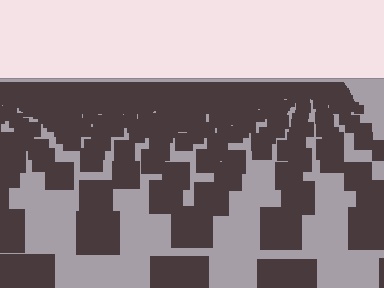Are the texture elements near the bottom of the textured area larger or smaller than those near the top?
Larger. Near the bottom, elements are closer to the viewer and appear at a bigger on-screen size.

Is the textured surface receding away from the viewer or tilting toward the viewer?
The surface is receding away from the viewer. Texture elements get smaller and denser toward the top.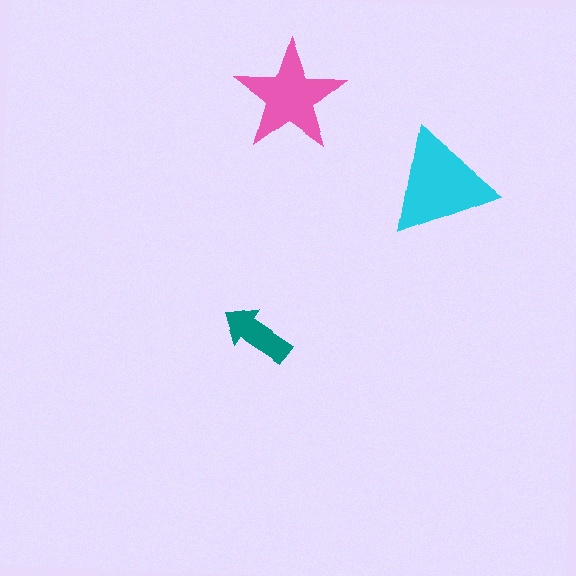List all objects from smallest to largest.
The teal arrow, the pink star, the cyan triangle.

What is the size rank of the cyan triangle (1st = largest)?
1st.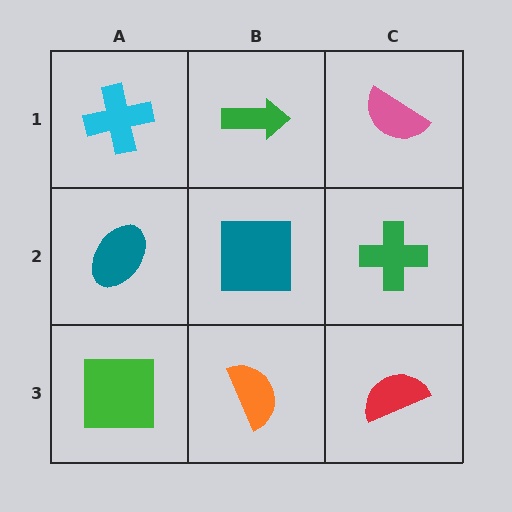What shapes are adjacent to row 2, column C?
A pink semicircle (row 1, column C), a red semicircle (row 3, column C), a teal square (row 2, column B).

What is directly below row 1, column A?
A teal ellipse.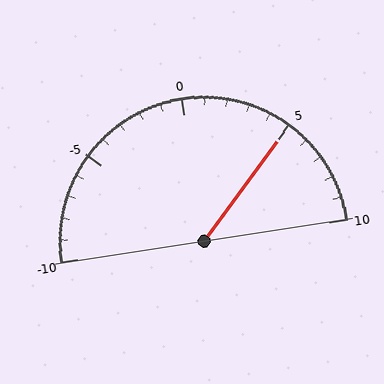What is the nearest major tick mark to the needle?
The nearest major tick mark is 5.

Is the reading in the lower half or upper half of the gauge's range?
The reading is in the upper half of the range (-10 to 10).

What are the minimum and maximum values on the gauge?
The gauge ranges from -10 to 10.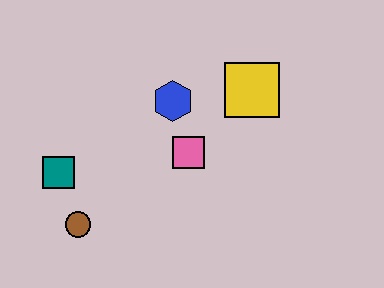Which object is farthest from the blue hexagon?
The brown circle is farthest from the blue hexagon.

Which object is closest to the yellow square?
The blue hexagon is closest to the yellow square.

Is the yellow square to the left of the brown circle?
No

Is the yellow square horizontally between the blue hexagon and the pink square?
No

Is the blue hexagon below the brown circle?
No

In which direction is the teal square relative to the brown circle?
The teal square is above the brown circle.